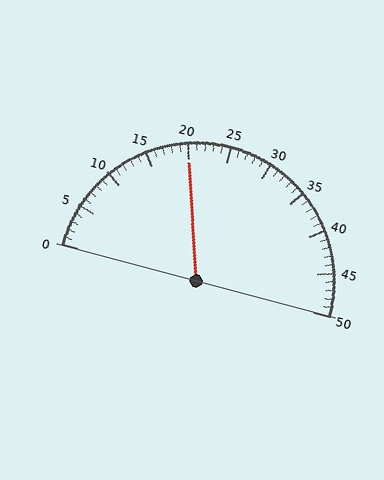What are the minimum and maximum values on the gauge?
The gauge ranges from 0 to 50.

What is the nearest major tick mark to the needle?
The nearest major tick mark is 20.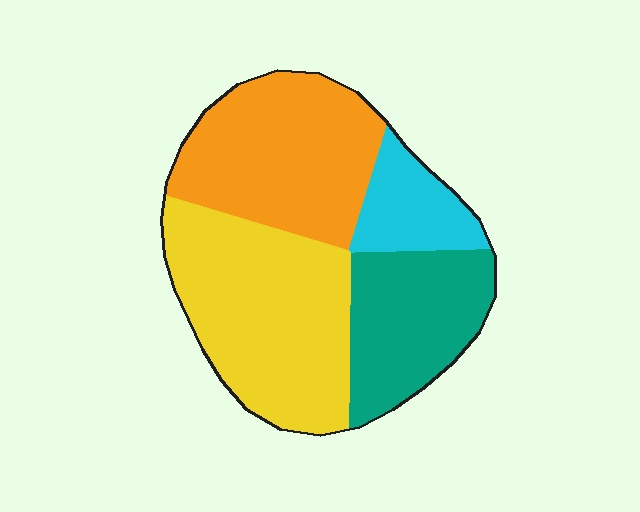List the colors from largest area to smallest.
From largest to smallest: yellow, orange, teal, cyan.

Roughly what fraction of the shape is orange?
Orange takes up about one third (1/3) of the shape.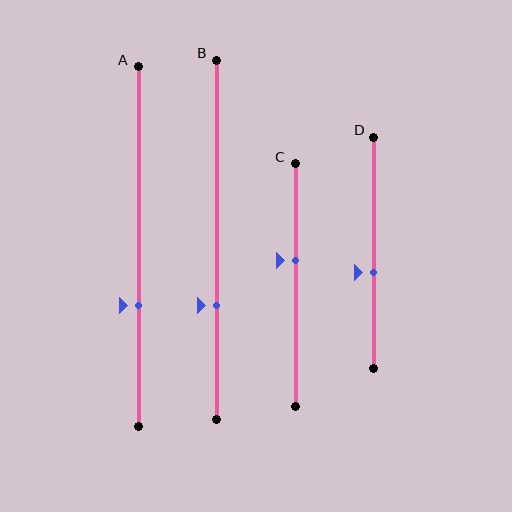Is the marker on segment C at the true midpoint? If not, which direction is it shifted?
No, the marker on segment C is shifted upward by about 10% of the segment length.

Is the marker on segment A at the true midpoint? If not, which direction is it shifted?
No, the marker on segment A is shifted downward by about 16% of the segment length.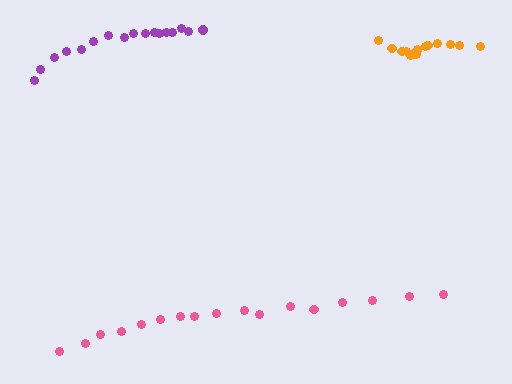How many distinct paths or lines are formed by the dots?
There are 3 distinct paths.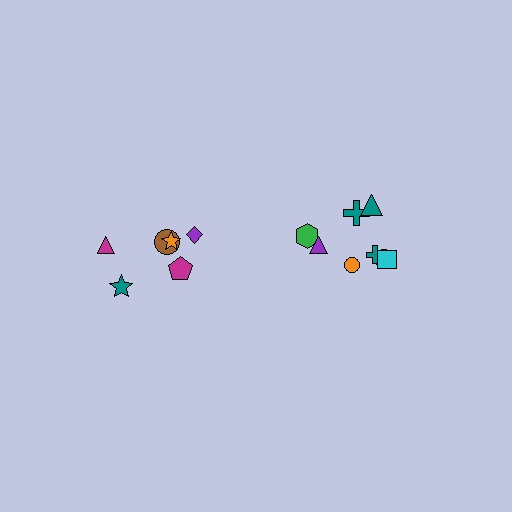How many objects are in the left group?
There are 6 objects.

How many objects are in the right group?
There are 8 objects.